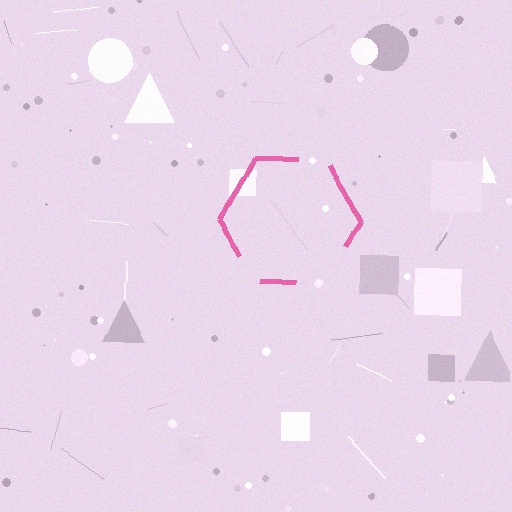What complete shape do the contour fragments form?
The contour fragments form a hexagon.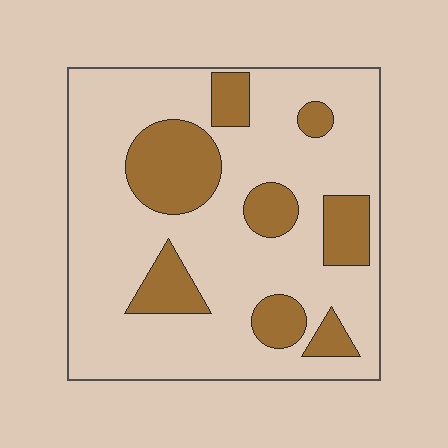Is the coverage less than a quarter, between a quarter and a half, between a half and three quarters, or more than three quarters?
Less than a quarter.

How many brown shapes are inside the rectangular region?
8.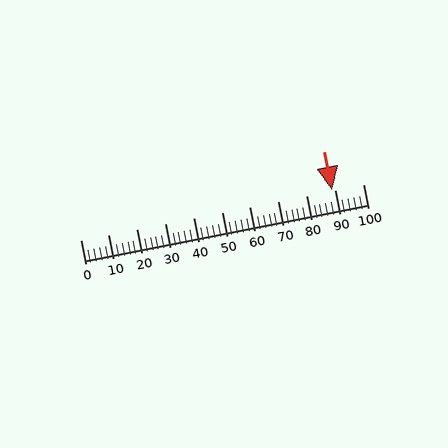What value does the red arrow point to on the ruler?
The red arrow points to approximately 89.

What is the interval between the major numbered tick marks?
The major tick marks are spaced 10 units apart.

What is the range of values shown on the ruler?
The ruler shows values from 0 to 100.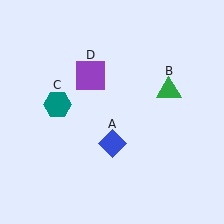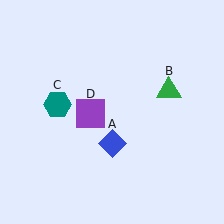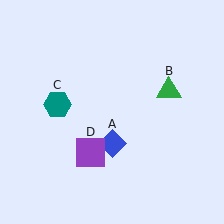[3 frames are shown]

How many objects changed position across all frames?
1 object changed position: purple square (object D).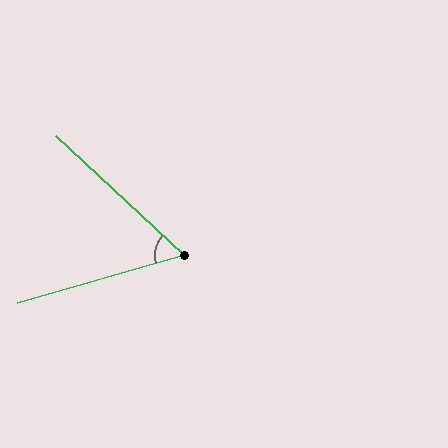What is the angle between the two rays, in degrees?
Approximately 59 degrees.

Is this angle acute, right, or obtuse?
It is acute.